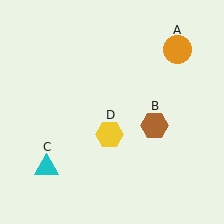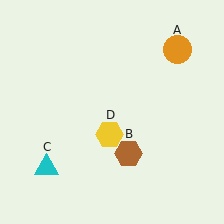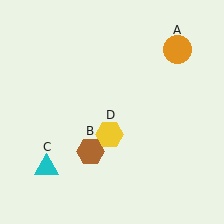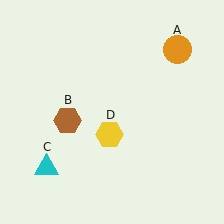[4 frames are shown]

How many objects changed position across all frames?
1 object changed position: brown hexagon (object B).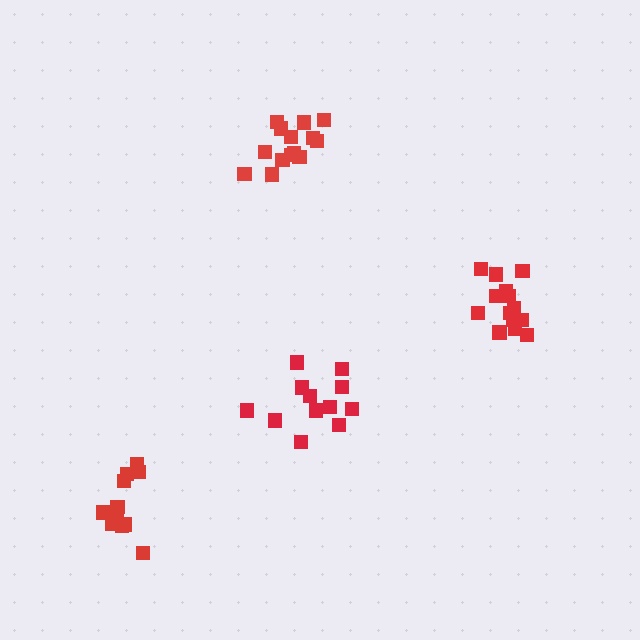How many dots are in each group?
Group 1: 14 dots, Group 2: 11 dots, Group 3: 12 dots, Group 4: 14 dots (51 total).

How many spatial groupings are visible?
There are 4 spatial groupings.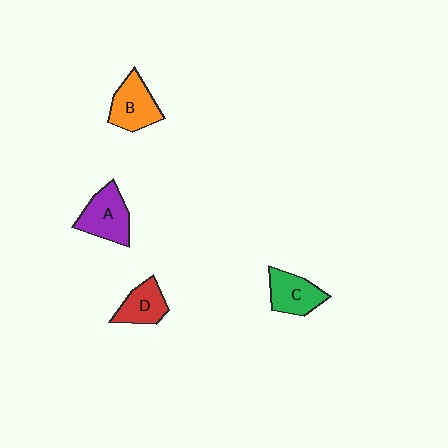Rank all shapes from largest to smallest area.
From largest to smallest: A (purple), B (orange), C (green), D (red).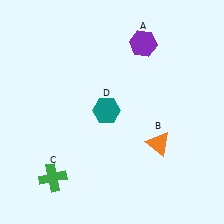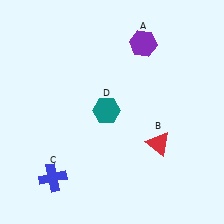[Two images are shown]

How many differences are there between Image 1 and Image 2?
There are 2 differences between the two images.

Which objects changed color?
B changed from orange to red. C changed from green to blue.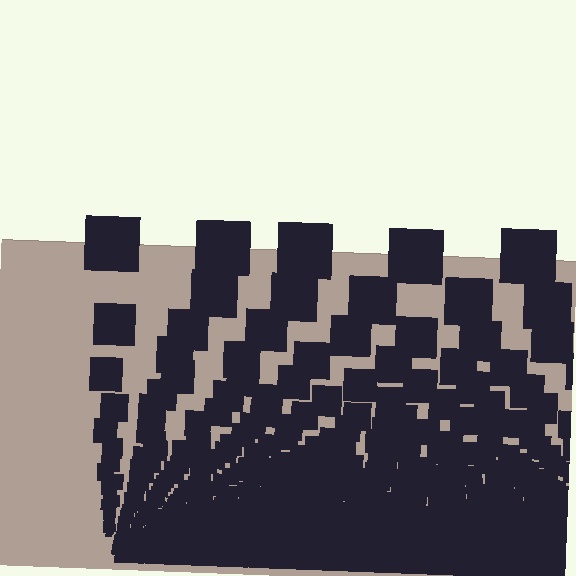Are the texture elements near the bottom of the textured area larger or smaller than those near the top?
Smaller. The gradient is inverted — elements near the bottom are smaller and denser.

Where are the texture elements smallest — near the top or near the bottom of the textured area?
Near the bottom.